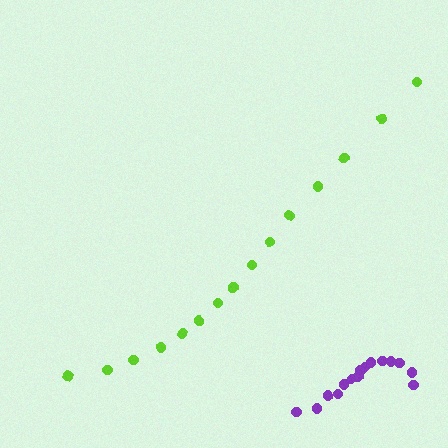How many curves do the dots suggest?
There are 2 distinct paths.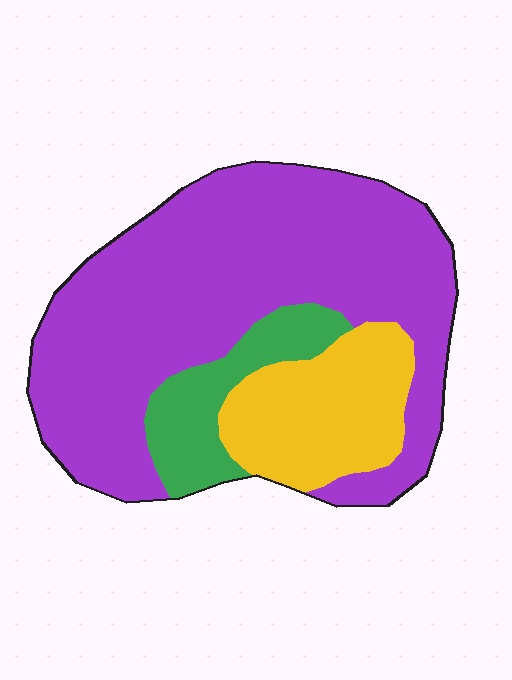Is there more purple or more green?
Purple.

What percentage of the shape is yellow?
Yellow takes up about one fifth (1/5) of the shape.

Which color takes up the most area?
Purple, at roughly 70%.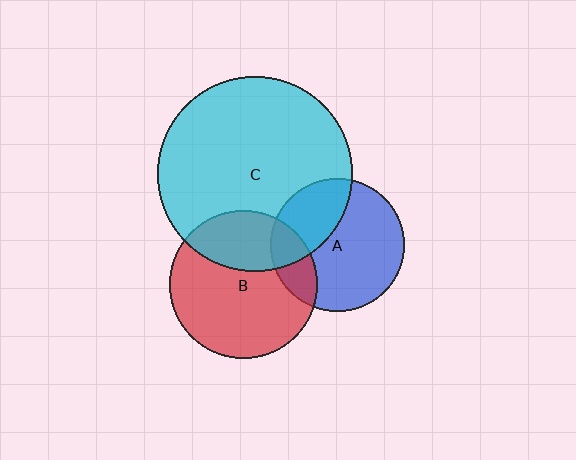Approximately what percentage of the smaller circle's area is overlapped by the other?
Approximately 30%.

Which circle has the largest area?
Circle C (cyan).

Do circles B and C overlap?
Yes.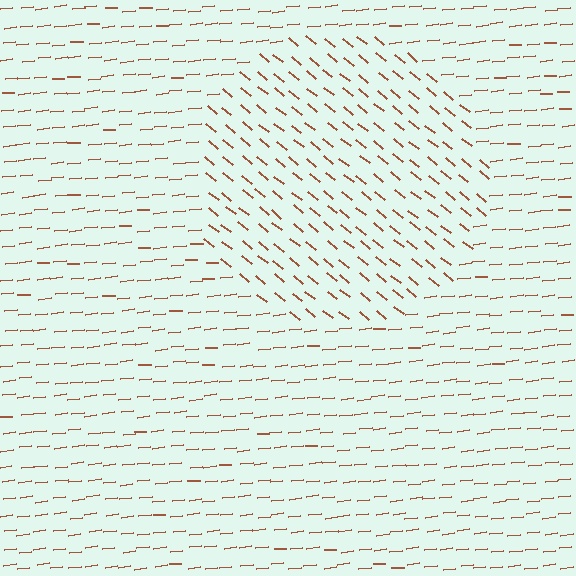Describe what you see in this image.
The image is filled with small brown line segments. A circle region in the image has lines oriented differently from the surrounding lines, creating a visible texture boundary.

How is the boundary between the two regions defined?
The boundary is defined purely by a change in line orientation (approximately 45 degrees difference). All lines are the same color and thickness.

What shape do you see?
I see a circle.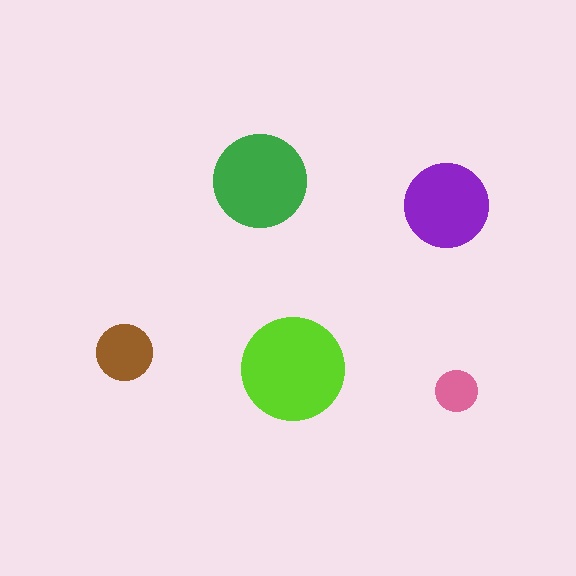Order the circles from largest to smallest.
the lime one, the green one, the purple one, the brown one, the pink one.